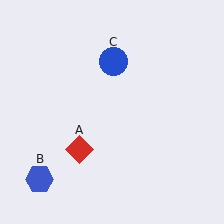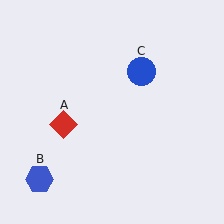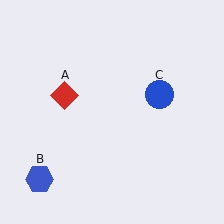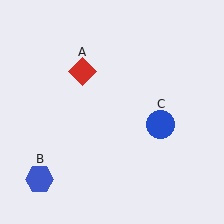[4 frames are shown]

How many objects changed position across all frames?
2 objects changed position: red diamond (object A), blue circle (object C).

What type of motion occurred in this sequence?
The red diamond (object A), blue circle (object C) rotated clockwise around the center of the scene.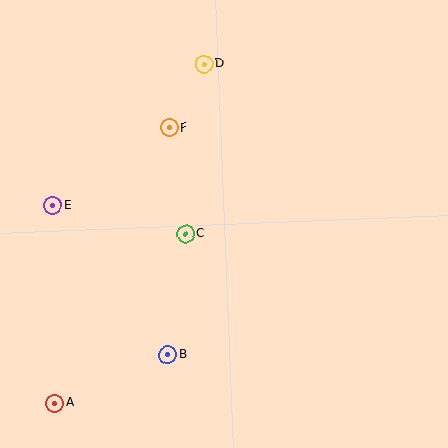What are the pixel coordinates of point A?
Point A is at (55, 403).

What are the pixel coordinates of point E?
Point E is at (53, 206).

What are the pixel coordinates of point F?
Point F is at (169, 128).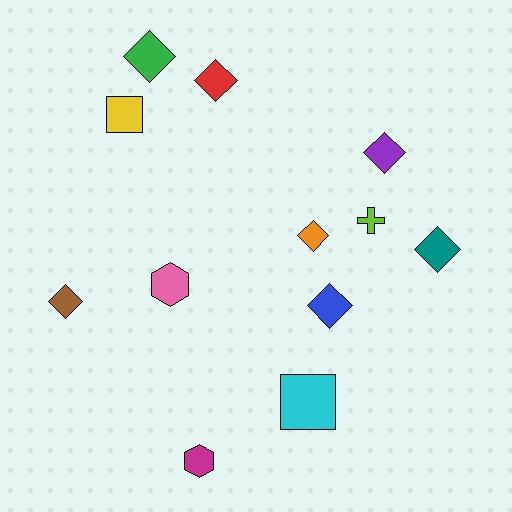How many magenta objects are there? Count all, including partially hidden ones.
There is 1 magenta object.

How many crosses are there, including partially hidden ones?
There is 1 cross.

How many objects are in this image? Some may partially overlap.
There are 12 objects.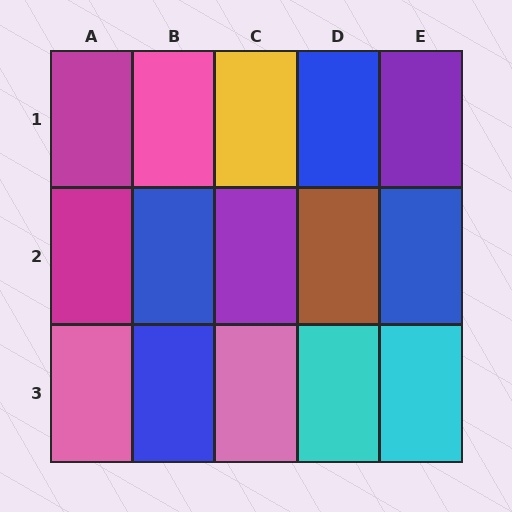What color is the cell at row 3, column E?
Cyan.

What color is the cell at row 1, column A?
Magenta.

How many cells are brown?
1 cell is brown.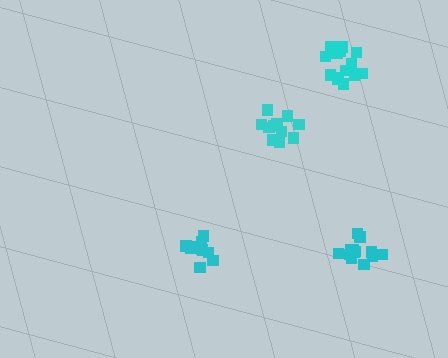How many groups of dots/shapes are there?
There are 4 groups.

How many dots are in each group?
Group 1: 13 dots, Group 2: 14 dots, Group 3: 11 dots, Group 4: 11 dots (49 total).